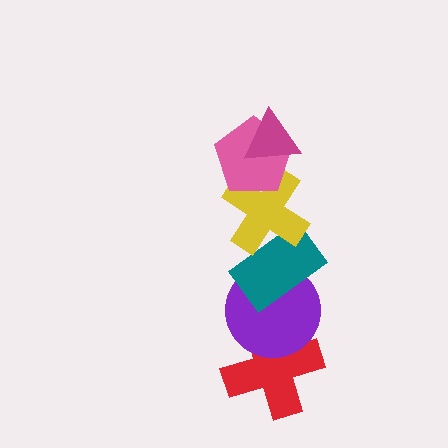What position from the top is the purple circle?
The purple circle is 5th from the top.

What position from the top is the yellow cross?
The yellow cross is 3rd from the top.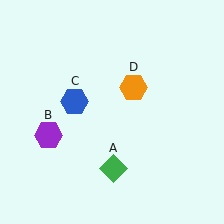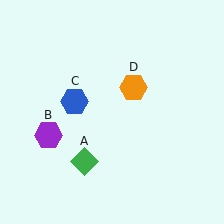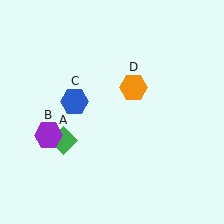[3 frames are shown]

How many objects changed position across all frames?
1 object changed position: green diamond (object A).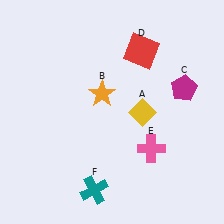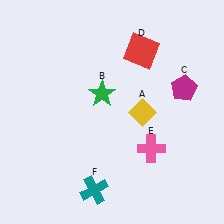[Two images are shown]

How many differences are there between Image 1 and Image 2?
There is 1 difference between the two images.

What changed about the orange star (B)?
In Image 1, B is orange. In Image 2, it changed to green.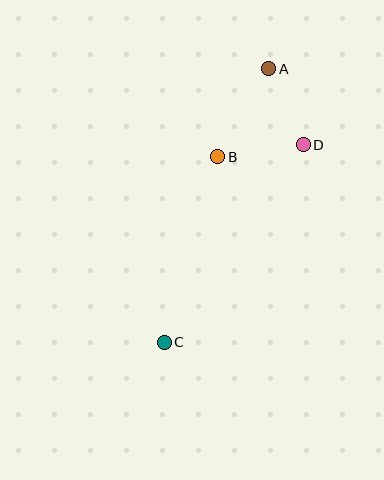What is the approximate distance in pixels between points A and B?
The distance between A and B is approximately 102 pixels.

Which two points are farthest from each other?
Points A and C are farthest from each other.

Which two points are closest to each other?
Points A and D are closest to each other.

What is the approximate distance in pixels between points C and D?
The distance between C and D is approximately 241 pixels.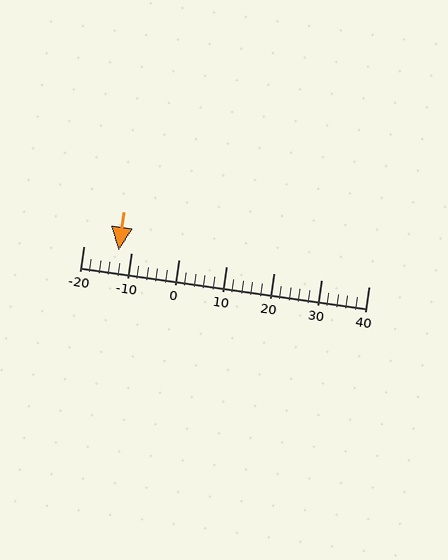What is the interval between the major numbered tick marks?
The major tick marks are spaced 10 units apart.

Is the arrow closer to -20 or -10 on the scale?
The arrow is closer to -10.